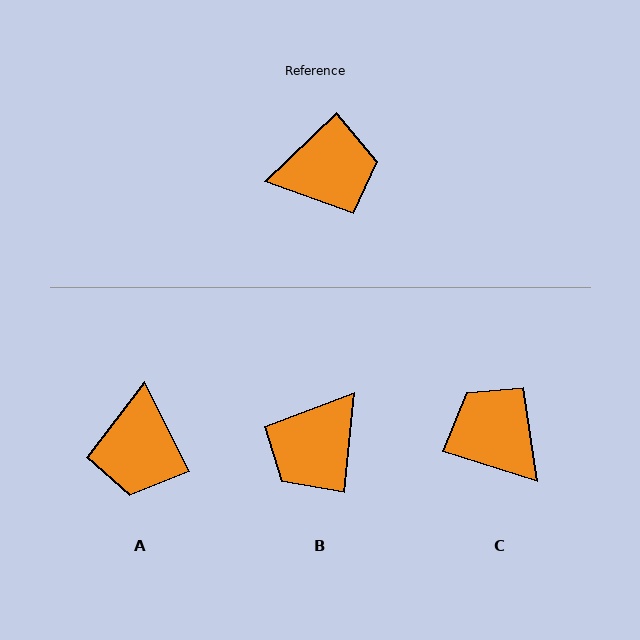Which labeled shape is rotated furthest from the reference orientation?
B, about 140 degrees away.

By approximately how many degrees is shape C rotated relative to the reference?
Approximately 118 degrees counter-clockwise.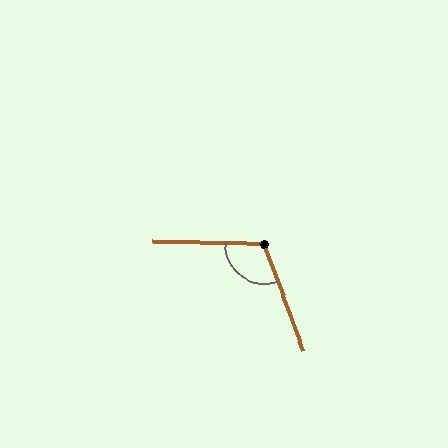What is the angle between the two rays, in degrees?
Approximately 111 degrees.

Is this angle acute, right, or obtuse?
It is obtuse.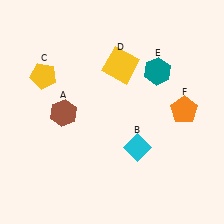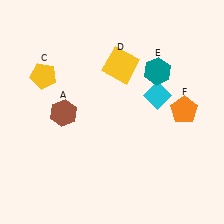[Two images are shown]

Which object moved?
The cyan diamond (B) moved up.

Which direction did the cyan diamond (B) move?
The cyan diamond (B) moved up.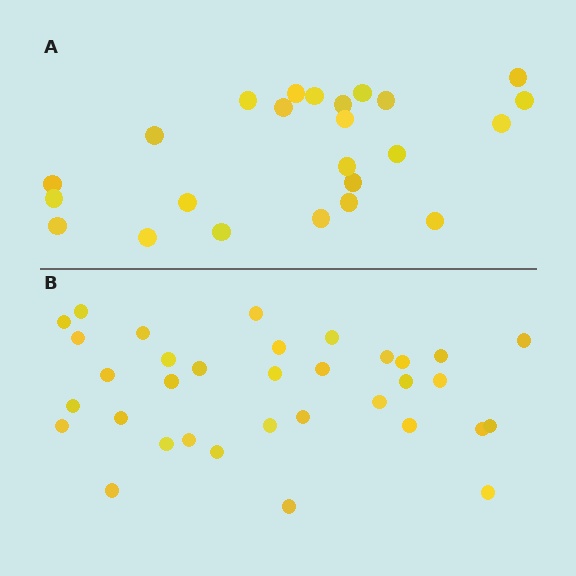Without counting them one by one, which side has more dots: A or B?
Region B (the bottom region) has more dots.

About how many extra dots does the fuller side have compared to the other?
Region B has roughly 10 or so more dots than region A.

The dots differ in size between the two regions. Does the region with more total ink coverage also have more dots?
No. Region A has more total ink coverage because its dots are larger, but region B actually contains more individual dots. Total area can be misleading — the number of items is what matters here.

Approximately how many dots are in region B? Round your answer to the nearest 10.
About 30 dots. (The exact count is 34, which rounds to 30.)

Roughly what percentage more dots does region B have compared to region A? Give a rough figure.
About 40% more.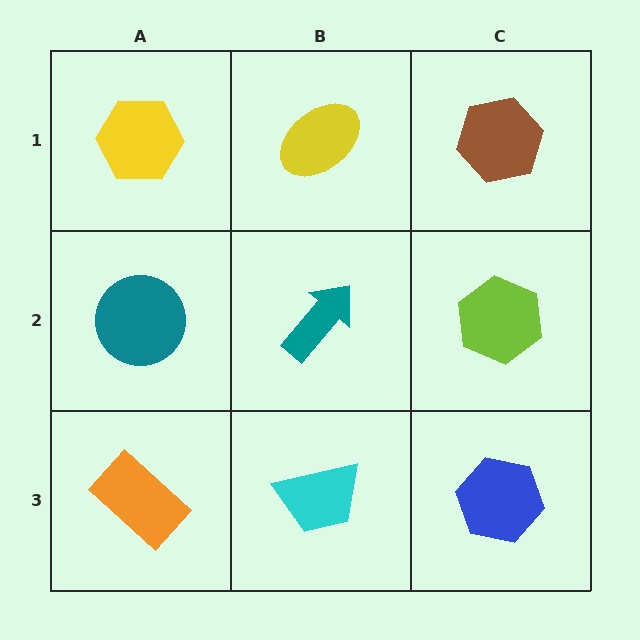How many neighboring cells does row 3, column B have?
3.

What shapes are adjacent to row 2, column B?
A yellow ellipse (row 1, column B), a cyan trapezoid (row 3, column B), a teal circle (row 2, column A), a lime hexagon (row 2, column C).